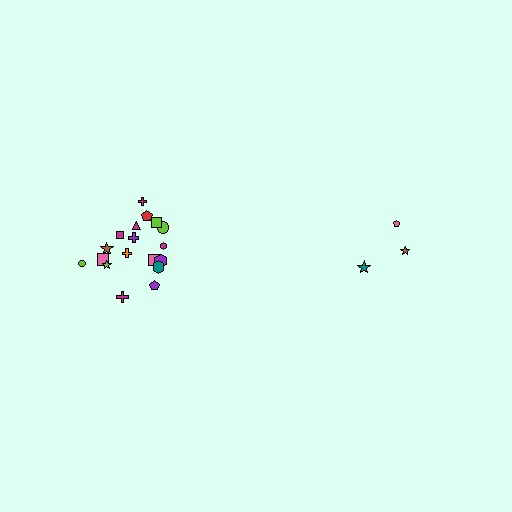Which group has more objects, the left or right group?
The left group.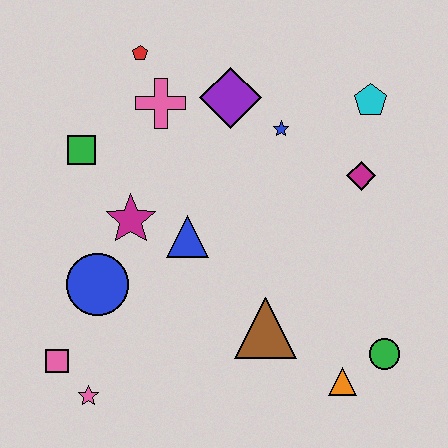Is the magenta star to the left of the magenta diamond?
Yes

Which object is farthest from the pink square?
The cyan pentagon is farthest from the pink square.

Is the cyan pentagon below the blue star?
No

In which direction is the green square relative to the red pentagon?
The green square is below the red pentagon.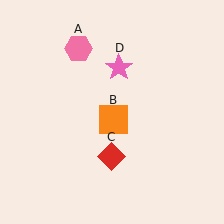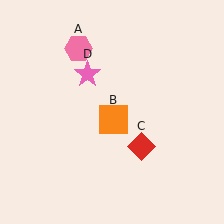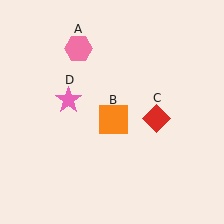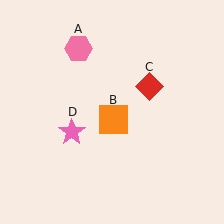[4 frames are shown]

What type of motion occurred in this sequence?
The red diamond (object C), pink star (object D) rotated counterclockwise around the center of the scene.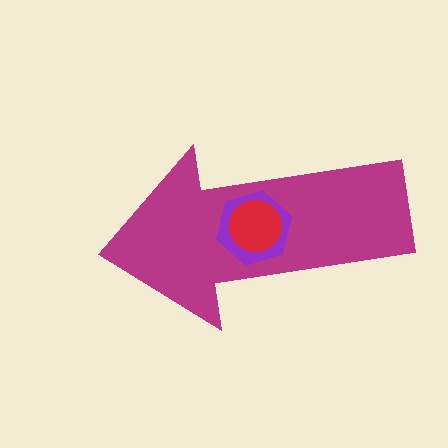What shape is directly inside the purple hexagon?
The red circle.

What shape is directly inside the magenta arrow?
The purple hexagon.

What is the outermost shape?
The magenta arrow.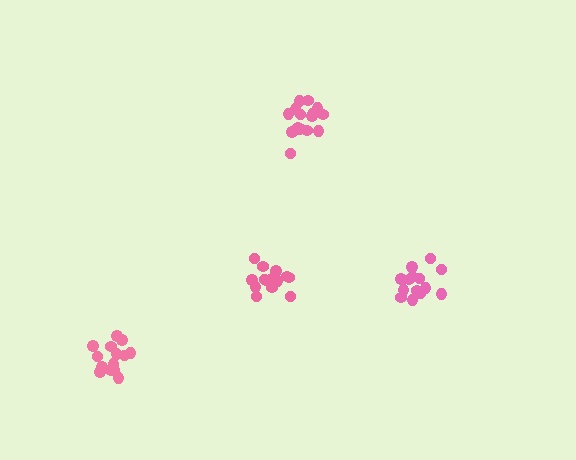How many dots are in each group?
Group 1: 14 dots, Group 2: 15 dots, Group 3: 15 dots, Group 4: 16 dots (60 total).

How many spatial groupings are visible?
There are 4 spatial groupings.